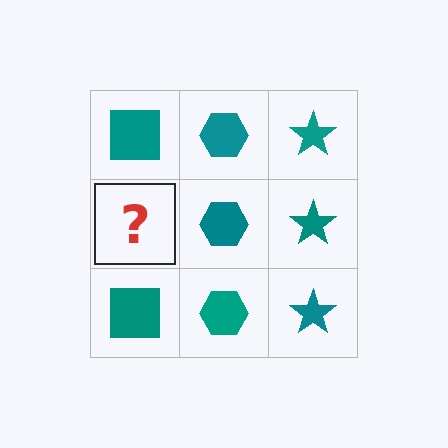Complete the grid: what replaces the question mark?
The question mark should be replaced with a teal square.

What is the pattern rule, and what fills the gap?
The rule is that each column has a consistent shape. The gap should be filled with a teal square.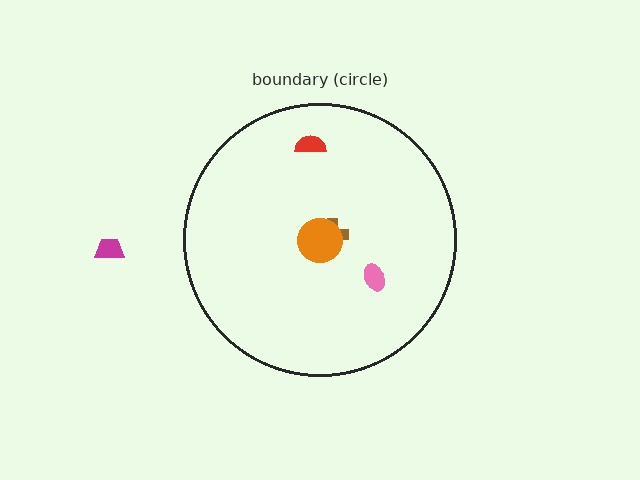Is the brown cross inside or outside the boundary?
Inside.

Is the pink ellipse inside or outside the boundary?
Inside.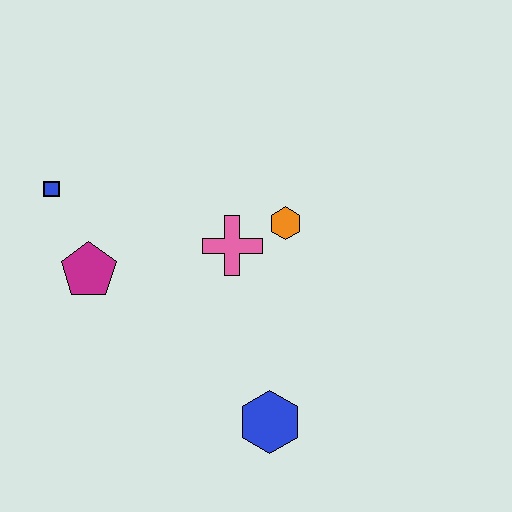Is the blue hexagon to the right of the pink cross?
Yes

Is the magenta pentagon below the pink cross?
Yes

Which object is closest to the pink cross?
The orange hexagon is closest to the pink cross.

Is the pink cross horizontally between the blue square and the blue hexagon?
Yes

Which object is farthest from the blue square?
The blue hexagon is farthest from the blue square.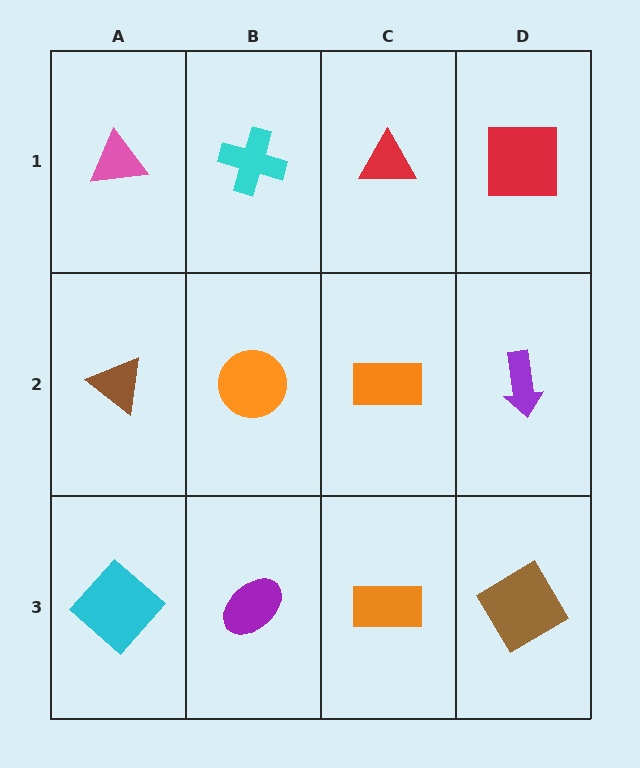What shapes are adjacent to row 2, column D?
A red square (row 1, column D), a brown diamond (row 3, column D), an orange rectangle (row 2, column C).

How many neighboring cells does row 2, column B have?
4.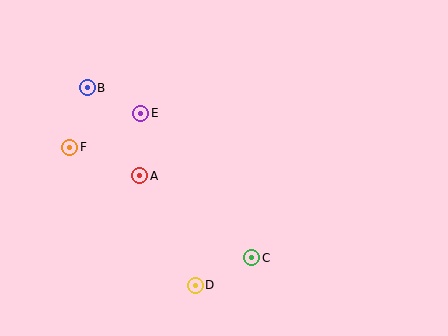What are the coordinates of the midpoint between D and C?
The midpoint between D and C is at (223, 272).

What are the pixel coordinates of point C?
Point C is at (252, 258).